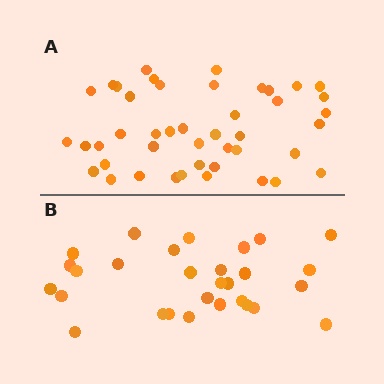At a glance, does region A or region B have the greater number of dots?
Region A (the top region) has more dots.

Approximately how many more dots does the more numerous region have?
Region A has approximately 15 more dots than region B.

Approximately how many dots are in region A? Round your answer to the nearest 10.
About 40 dots. (The exact count is 44, which rounds to 40.)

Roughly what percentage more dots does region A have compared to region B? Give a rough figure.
About 50% more.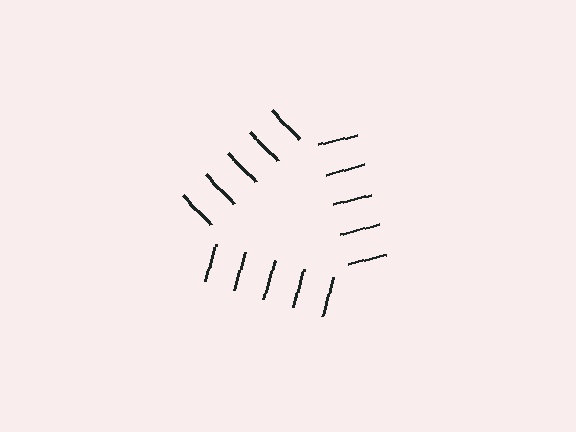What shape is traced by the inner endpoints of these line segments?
An illusory triangle — the line segments terminate on its edges but no continuous stroke is drawn.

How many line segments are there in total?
15 — 5 along each of the 3 edges.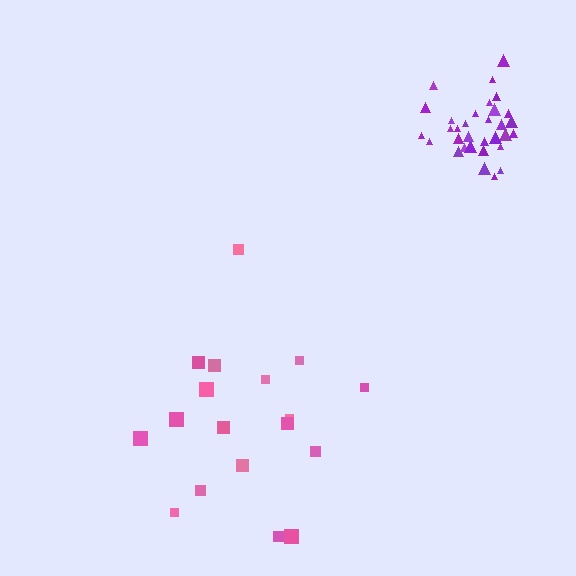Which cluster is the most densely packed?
Purple.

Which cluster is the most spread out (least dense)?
Pink.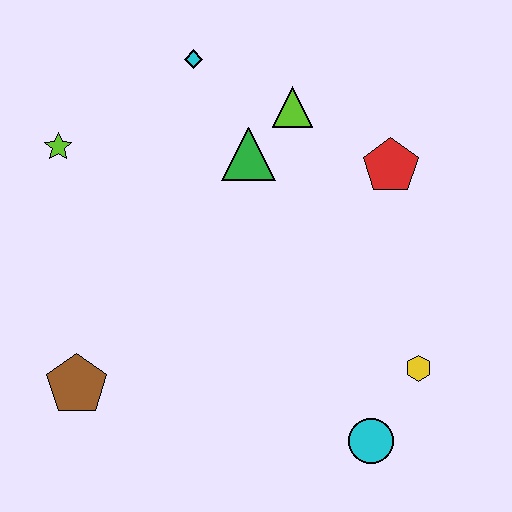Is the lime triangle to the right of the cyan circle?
No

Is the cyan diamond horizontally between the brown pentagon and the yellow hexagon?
Yes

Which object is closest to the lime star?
The cyan diamond is closest to the lime star.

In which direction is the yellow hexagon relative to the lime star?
The yellow hexagon is to the right of the lime star.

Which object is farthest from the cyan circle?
The lime star is farthest from the cyan circle.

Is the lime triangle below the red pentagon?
No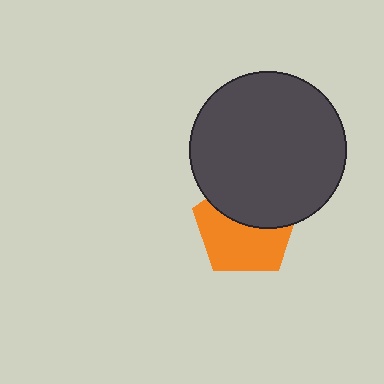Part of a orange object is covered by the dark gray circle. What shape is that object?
It is a pentagon.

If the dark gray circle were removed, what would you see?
You would see the complete orange pentagon.